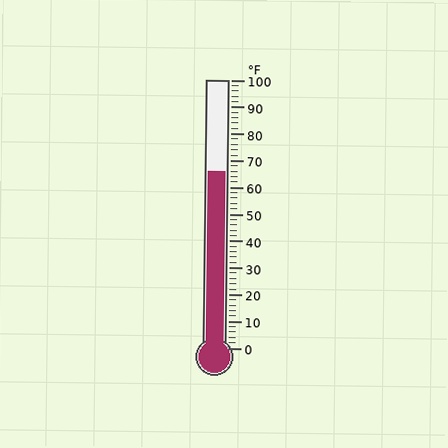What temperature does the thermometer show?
The thermometer shows approximately 66°F.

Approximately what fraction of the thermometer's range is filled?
The thermometer is filled to approximately 65% of its range.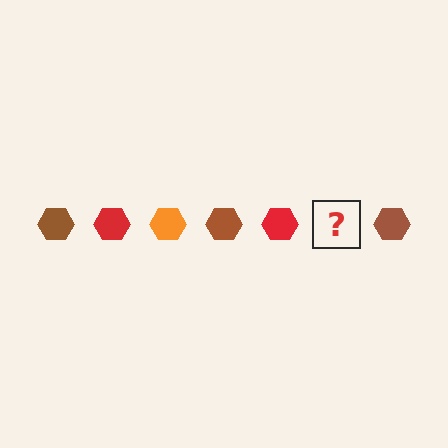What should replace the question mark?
The question mark should be replaced with an orange hexagon.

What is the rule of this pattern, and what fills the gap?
The rule is that the pattern cycles through brown, red, orange hexagons. The gap should be filled with an orange hexagon.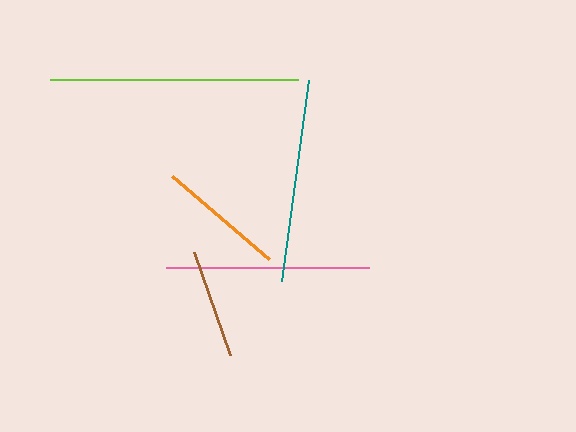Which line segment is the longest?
The lime line is the longest at approximately 248 pixels.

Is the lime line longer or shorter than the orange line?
The lime line is longer than the orange line.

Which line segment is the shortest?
The brown line is the shortest at approximately 109 pixels.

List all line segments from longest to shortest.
From longest to shortest: lime, pink, teal, orange, brown.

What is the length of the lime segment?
The lime segment is approximately 248 pixels long.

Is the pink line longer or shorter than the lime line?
The lime line is longer than the pink line.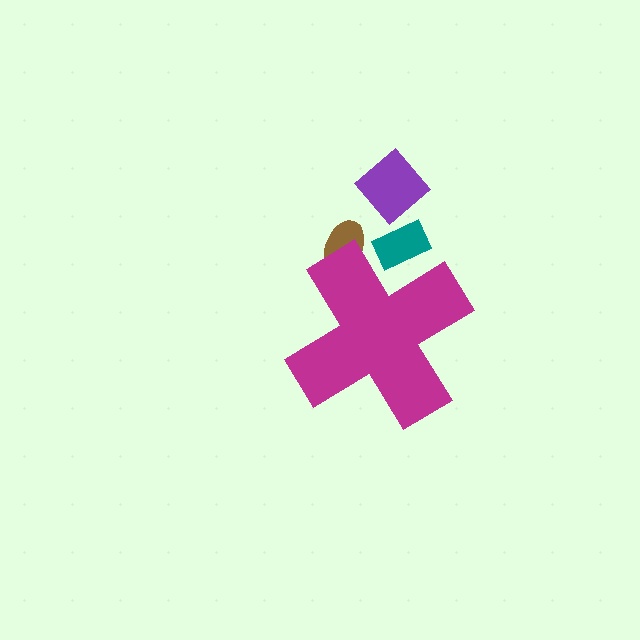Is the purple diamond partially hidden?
No, the purple diamond is fully visible.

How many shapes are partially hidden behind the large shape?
2 shapes are partially hidden.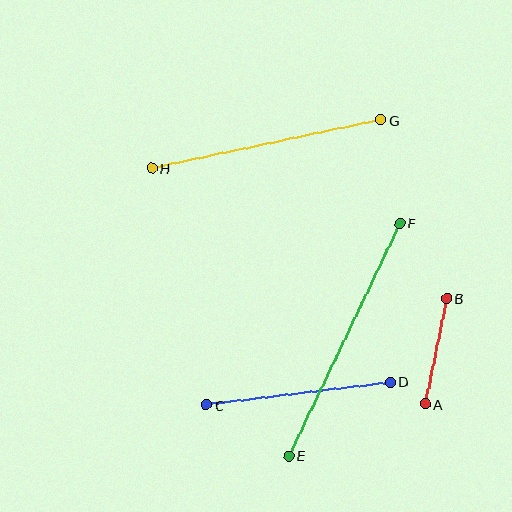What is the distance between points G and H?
The distance is approximately 234 pixels.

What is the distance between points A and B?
The distance is approximately 107 pixels.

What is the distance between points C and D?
The distance is approximately 185 pixels.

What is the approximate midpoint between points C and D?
The midpoint is at approximately (298, 394) pixels.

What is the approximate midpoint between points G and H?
The midpoint is at approximately (266, 144) pixels.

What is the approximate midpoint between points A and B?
The midpoint is at approximately (436, 351) pixels.